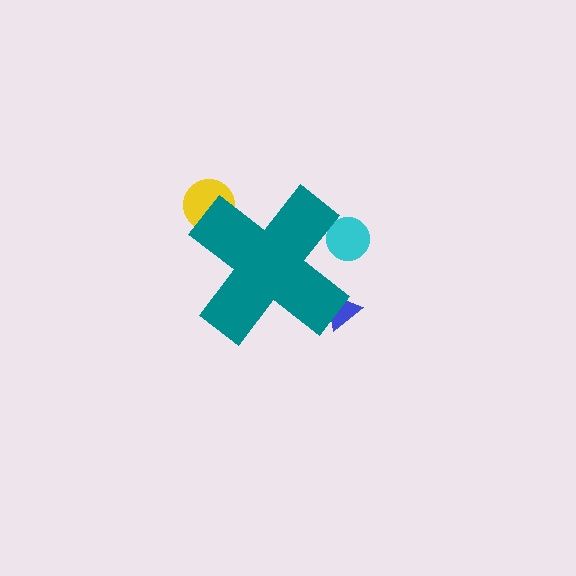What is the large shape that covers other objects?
A teal cross.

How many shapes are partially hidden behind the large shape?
3 shapes are partially hidden.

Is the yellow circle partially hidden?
Yes, the yellow circle is partially hidden behind the teal cross.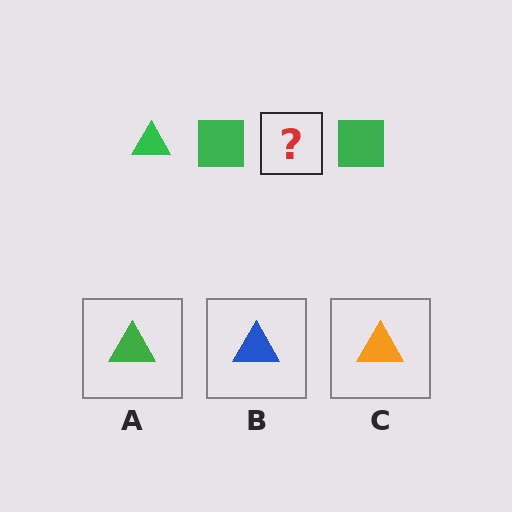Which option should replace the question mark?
Option A.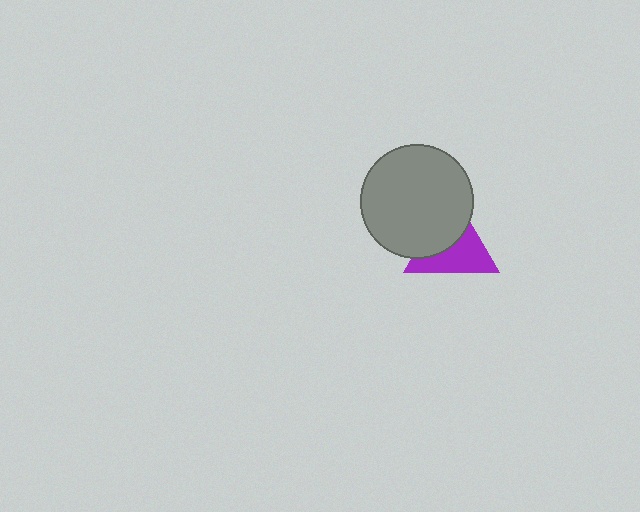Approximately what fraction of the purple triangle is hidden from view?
Roughly 45% of the purple triangle is hidden behind the gray circle.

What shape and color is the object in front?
The object in front is a gray circle.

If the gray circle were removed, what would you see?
You would see the complete purple triangle.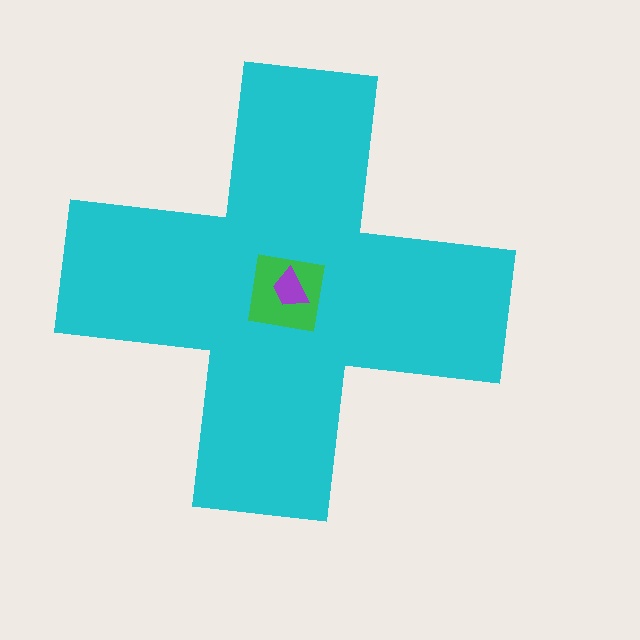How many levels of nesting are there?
3.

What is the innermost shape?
The purple trapezoid.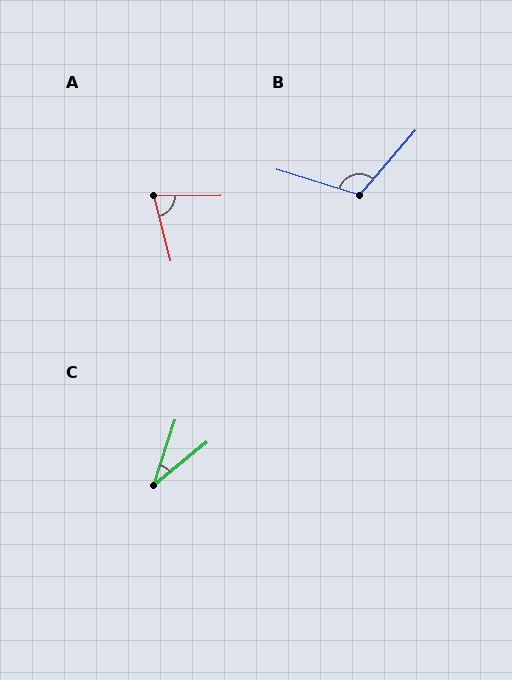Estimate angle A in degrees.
Approximately 76 degrees.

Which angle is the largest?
B, at approximately 114 degrees.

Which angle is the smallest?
C, at approximately 32 degrees.